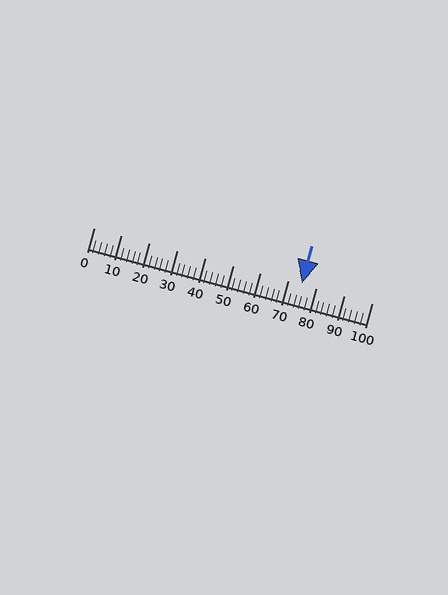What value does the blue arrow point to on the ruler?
The blue arrow points to approximately 75.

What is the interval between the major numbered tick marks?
The major tick marks are spaced 10 units apart.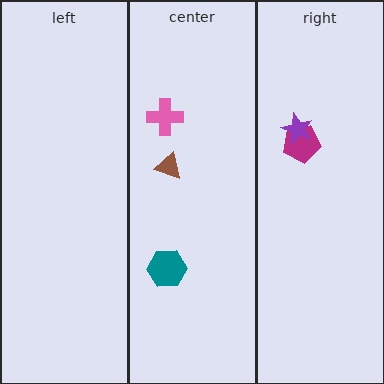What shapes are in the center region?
The brown triangle, the teal hexagon, the pink cross.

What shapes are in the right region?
The magenta pentagon, the purple star.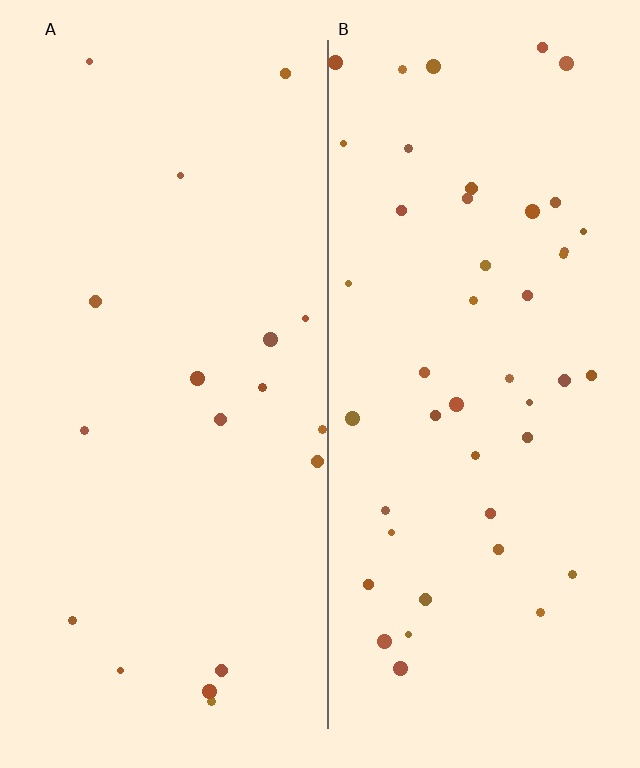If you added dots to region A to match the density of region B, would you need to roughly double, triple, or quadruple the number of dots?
Approximately double.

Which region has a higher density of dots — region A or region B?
B (the right).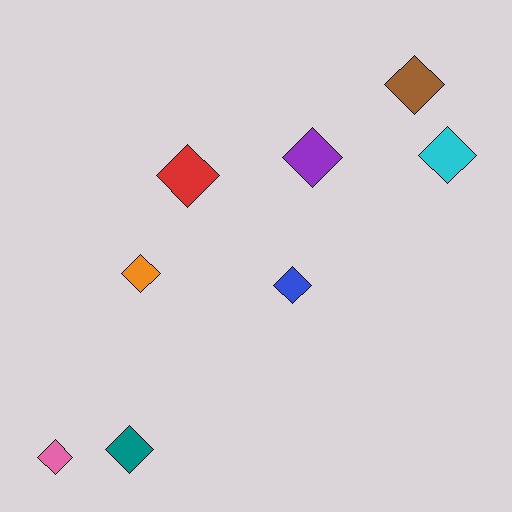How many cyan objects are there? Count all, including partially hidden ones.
There is 1 cyan object.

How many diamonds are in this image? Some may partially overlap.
There are 8 diamonds.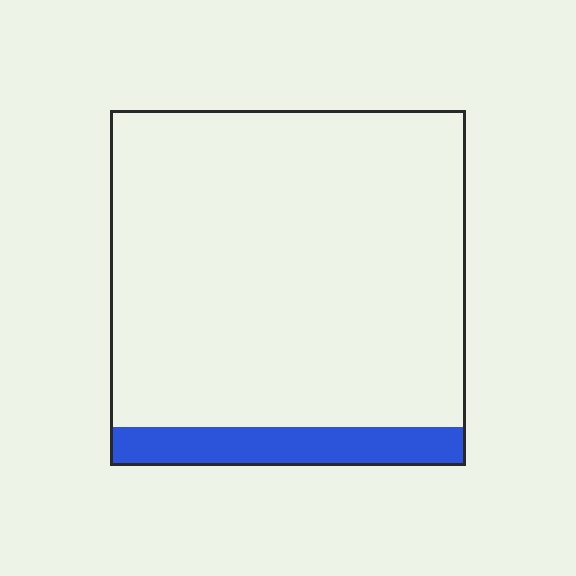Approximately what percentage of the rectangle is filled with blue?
Approximately 10%.